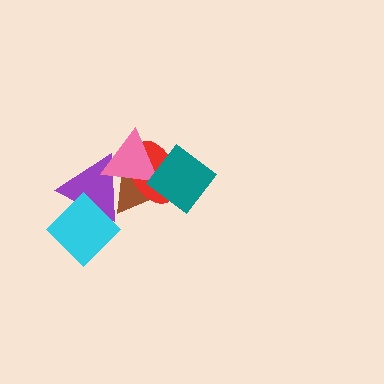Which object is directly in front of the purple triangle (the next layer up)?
The cyan diamond is directly in front of the purple triangle.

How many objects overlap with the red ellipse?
4 objects overlap with the red ellipse.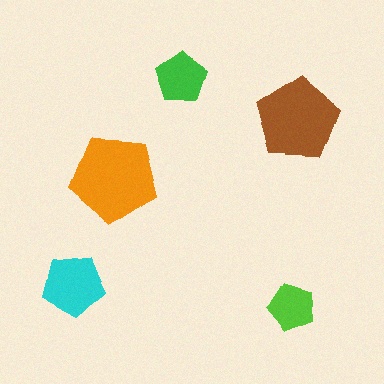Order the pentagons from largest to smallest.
the orange one, the brown one, the cyan one, the green one, the lime one.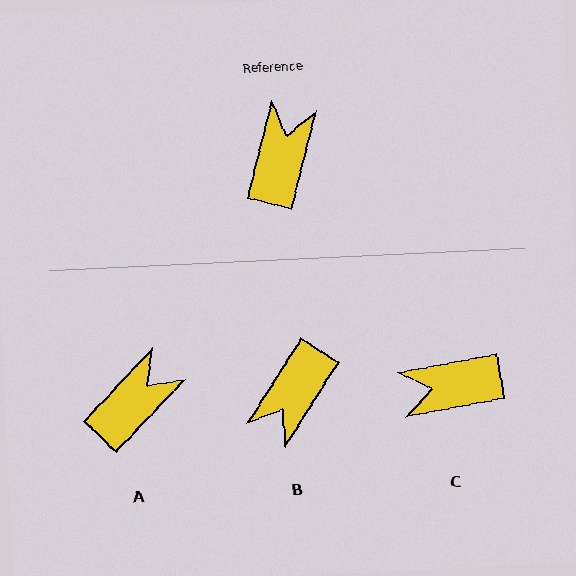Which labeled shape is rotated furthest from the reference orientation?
B, about 162 degrees away.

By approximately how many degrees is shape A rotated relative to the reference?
Approximately 29 degrees clockwise.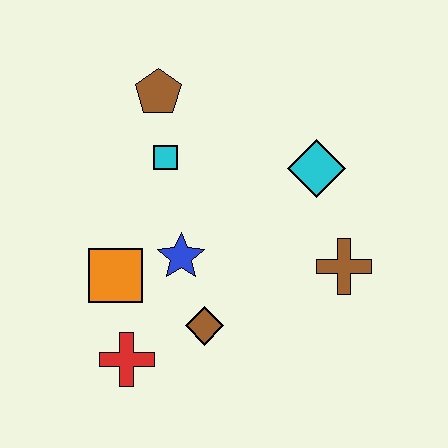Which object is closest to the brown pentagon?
The cyan square is closest to the brown pentagon.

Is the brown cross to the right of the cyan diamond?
Yes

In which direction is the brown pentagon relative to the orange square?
The brown pentagon is above the orange square.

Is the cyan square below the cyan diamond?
No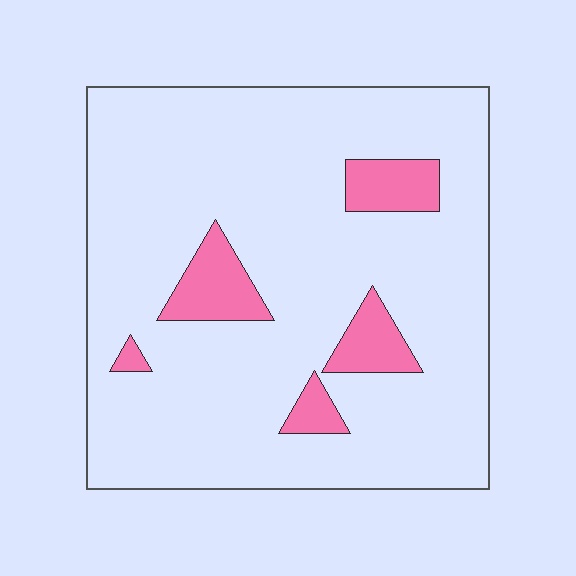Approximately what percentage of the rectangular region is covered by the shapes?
Approximately 10%.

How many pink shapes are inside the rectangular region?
5.